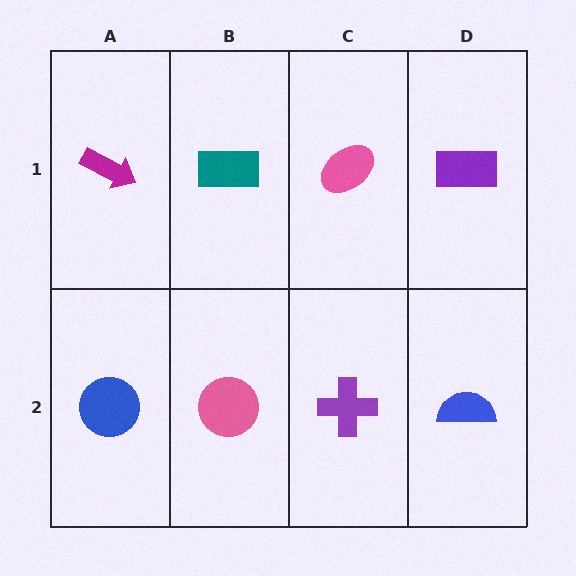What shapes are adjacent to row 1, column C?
A purple cross (row 2, column C), a teal rectangle (row 1, column B), a purple rectangle (row 1, column D).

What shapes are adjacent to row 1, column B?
A pink circle (row 2, column B), a magenta arrow (row 1, column A), a pink ellipse (row 1, column C).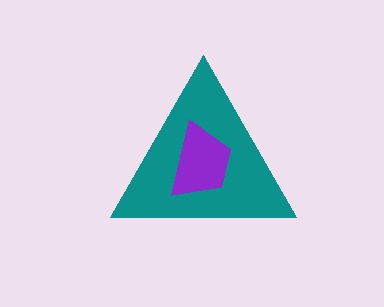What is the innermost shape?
The purple trapezoid.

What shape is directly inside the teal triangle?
The purple trapezoid.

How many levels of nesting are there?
2.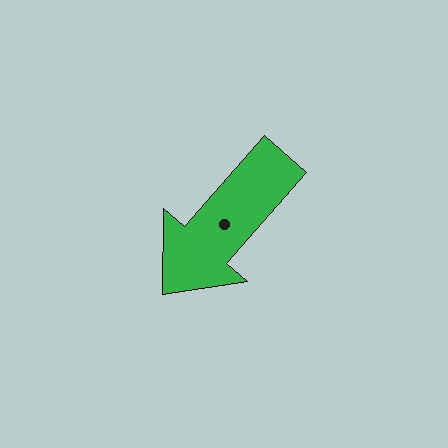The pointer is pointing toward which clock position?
Roughly 7 o'clock.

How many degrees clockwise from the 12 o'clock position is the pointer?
Approximately 221 degrees.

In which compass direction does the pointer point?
Southwest.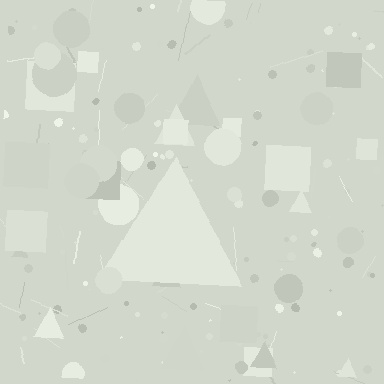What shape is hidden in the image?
A triangle is hidden in the image.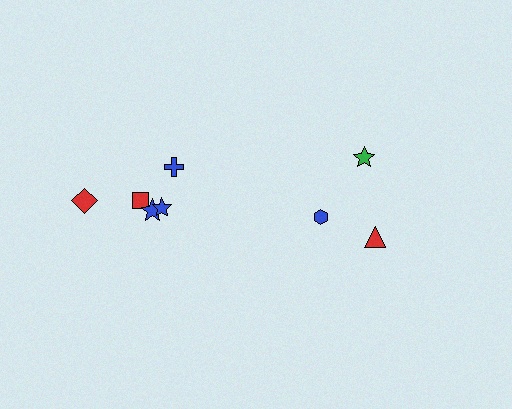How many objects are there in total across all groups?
There are 8 objects.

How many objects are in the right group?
There are 3 objects.